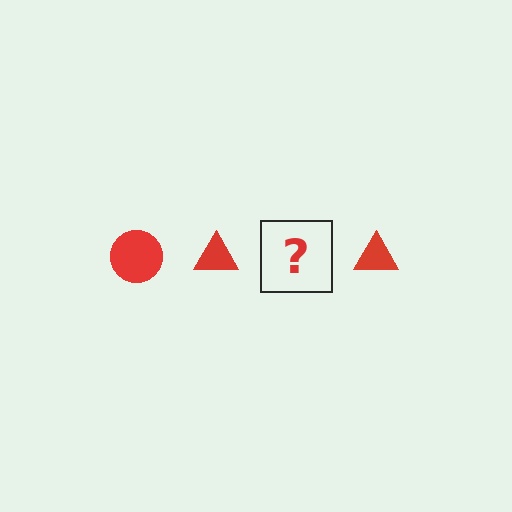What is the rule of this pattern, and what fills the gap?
The rule is that the pattern cycles through circle, triangle shapes in red. The gap should be filled with a red circle.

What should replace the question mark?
The question mark should be replaced with a red circle.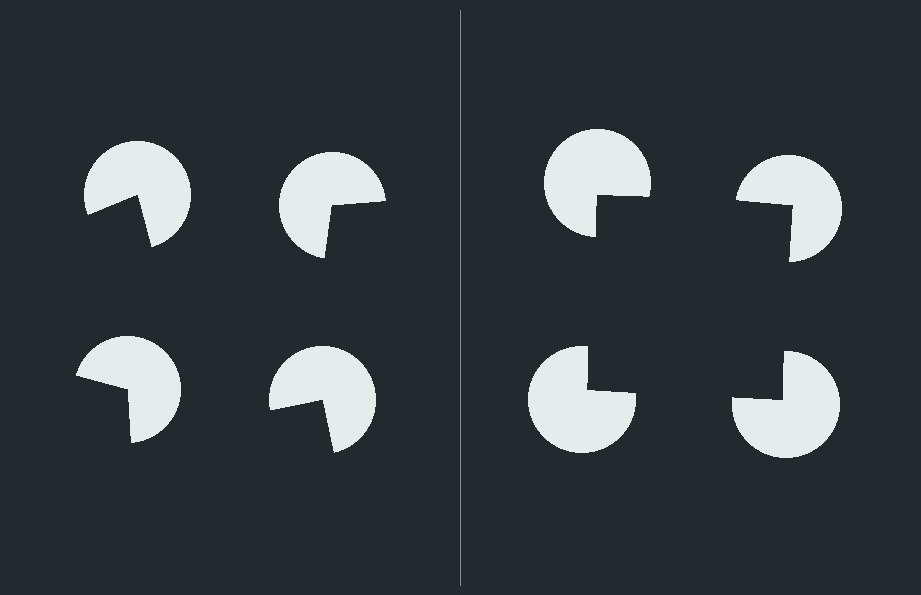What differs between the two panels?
The pac-man discs are positioned identically on both sides; only the wedge orientations differ. On the right they align to a square; on the left they are misaligned.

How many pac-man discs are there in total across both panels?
8 — 4 on each side.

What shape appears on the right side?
An illusory square.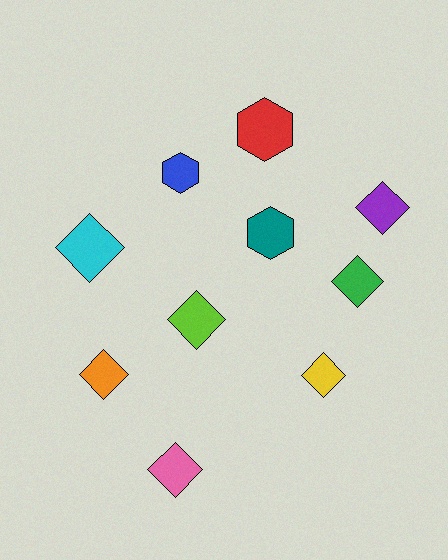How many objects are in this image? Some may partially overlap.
There are 10 objects.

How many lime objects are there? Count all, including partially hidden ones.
There is 1 lime object.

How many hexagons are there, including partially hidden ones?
There are 3 hexagons.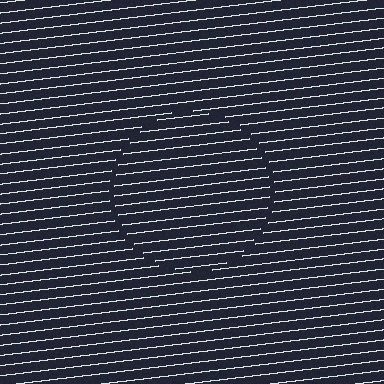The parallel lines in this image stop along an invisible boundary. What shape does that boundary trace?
An illusory circle. The interior of the shape contains the same grating, shifted by half a period — the contour is defined by the phase discontinuity where line-ends from the inner and outer gratings abut.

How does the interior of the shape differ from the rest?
The interior of the shape contains the same grating, shifted by half a period — the contour is defined by the phase discontinuity where line-ends from the inner and outer gratings abut.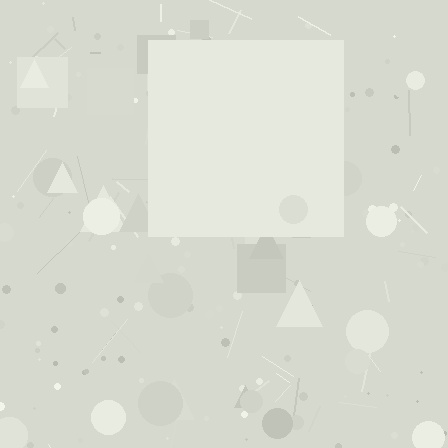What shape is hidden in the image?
A square is hidden in the image.